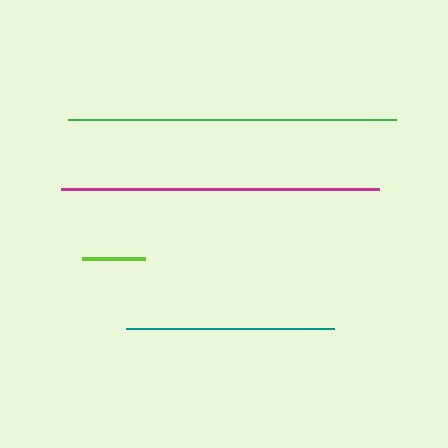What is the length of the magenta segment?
The magenta segment is approximately 319 pixels long.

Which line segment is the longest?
The green line is the longest at approximately 328 pixels.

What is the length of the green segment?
The green segment is approximately 328 pixels long.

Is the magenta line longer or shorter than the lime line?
The magenta line is longer than the lime line.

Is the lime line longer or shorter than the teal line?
The teal line is longer than the lime line.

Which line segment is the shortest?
The lime line is the shortest at approximately 63 pixels.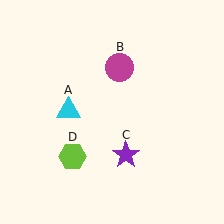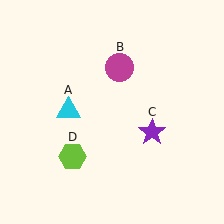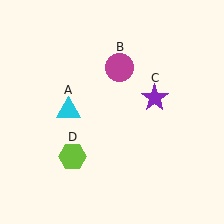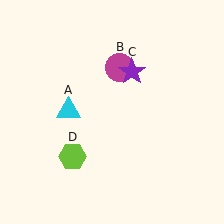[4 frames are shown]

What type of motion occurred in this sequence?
The purple star (object C) rotated counterclockwise around the center of the scene.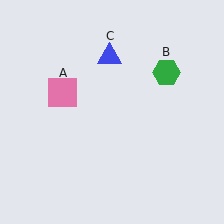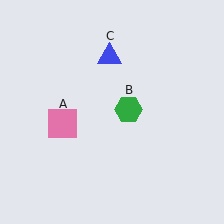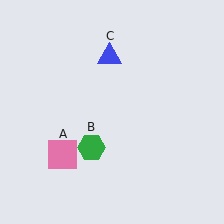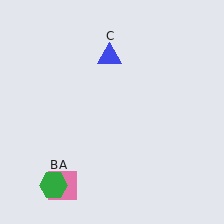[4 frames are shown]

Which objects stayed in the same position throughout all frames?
Blue triangle (object C) remained stationary.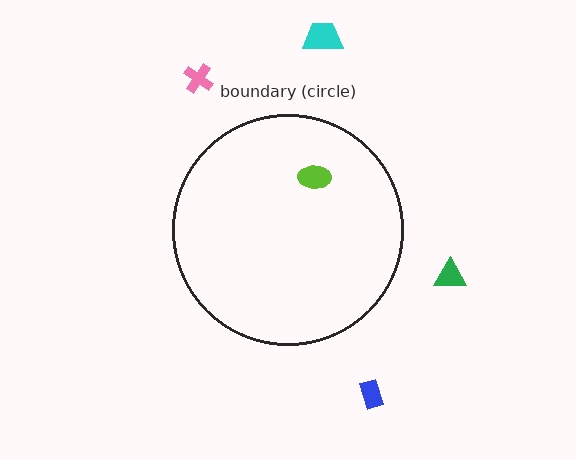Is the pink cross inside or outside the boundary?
Outside.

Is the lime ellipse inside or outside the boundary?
Inside.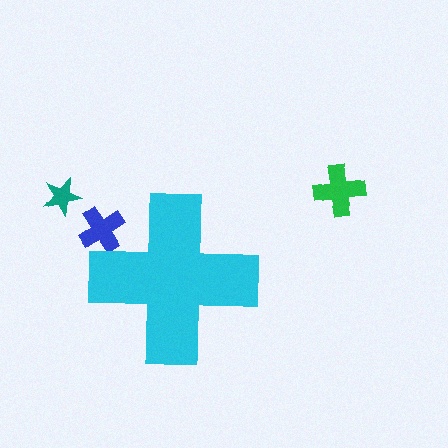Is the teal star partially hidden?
No, the teal star is fully visible.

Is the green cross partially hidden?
No, the green cross is fully visible.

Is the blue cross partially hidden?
Yes, the blue cross is partially hidden behind the cyan cross.